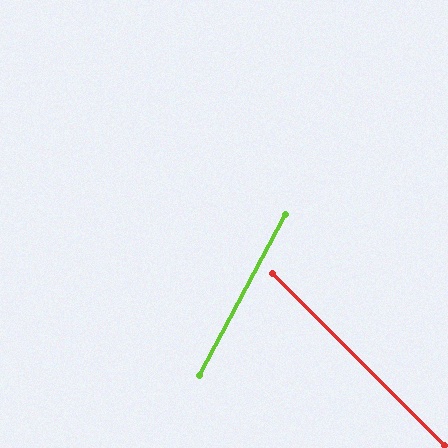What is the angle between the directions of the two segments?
Approximately 73 degrees.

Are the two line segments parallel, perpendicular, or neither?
Neither parallel nor perpendicular — they differ by about 73°.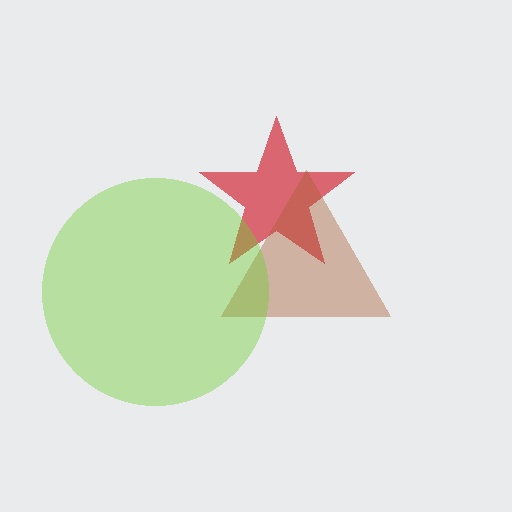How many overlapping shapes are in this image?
There are 3 overlapping shapes in the image.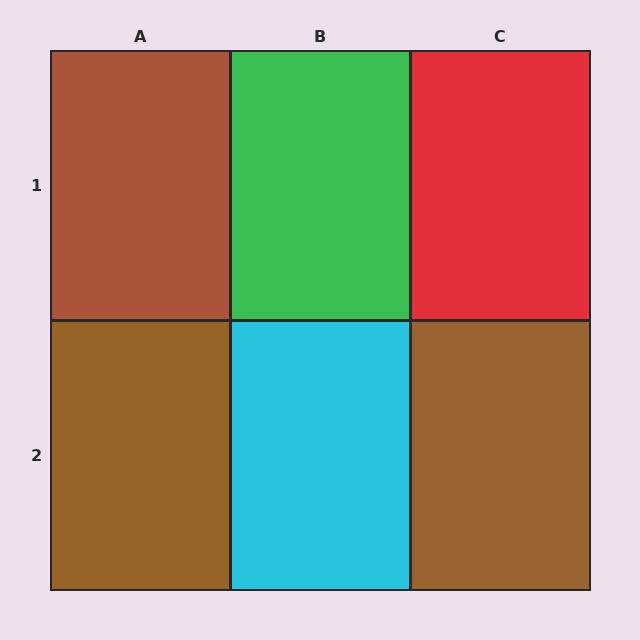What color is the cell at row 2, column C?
Brown.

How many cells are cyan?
1 cell is cyan.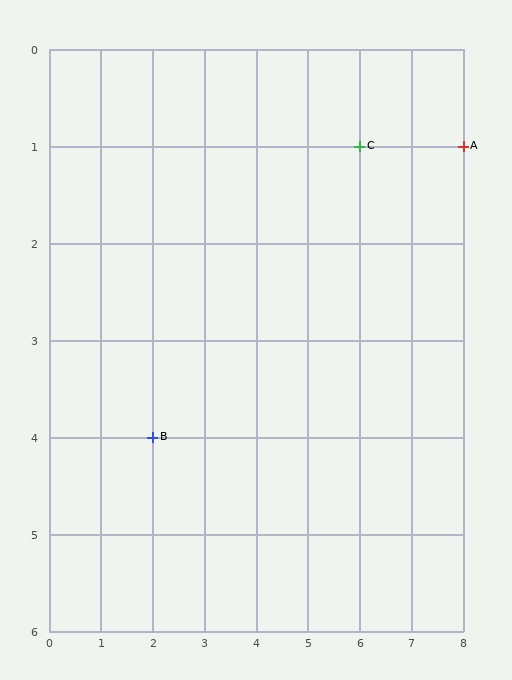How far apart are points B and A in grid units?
Points B and A are 6 columns and 3 rows apart (about 6.7 grid units diagonally).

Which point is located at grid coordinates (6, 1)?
Point C is at (6, 1).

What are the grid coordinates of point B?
Point B is at grid coordinates (2, 4).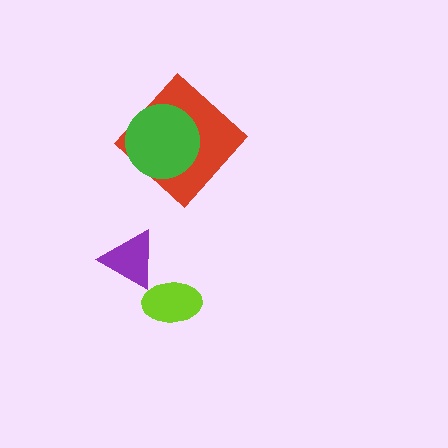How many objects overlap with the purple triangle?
0 objects overlap with the purple triangle.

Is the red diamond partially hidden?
Yes, it is partially covered by another shape.